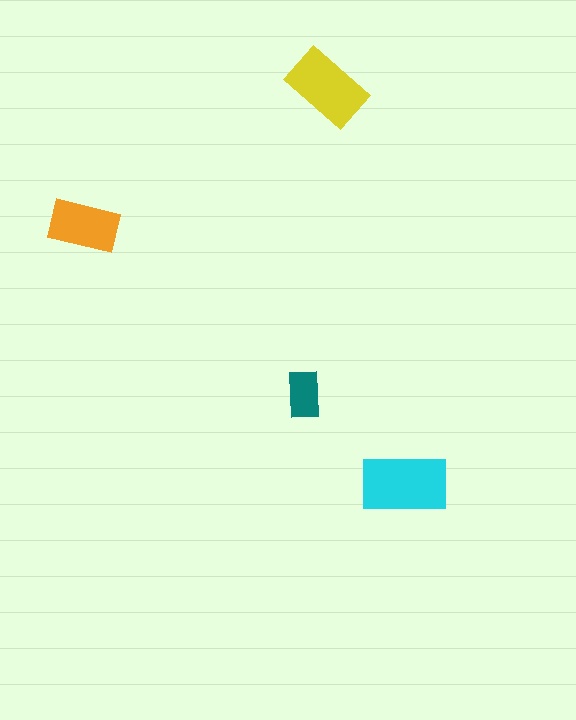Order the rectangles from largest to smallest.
the cyan one, the yellow one, the orange one, the teal one.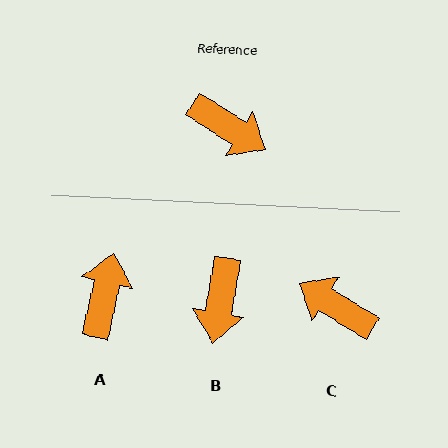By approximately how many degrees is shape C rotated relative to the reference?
Approximately 179 degrees clockwise.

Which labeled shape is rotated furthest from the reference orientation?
C, about 179 degrees away.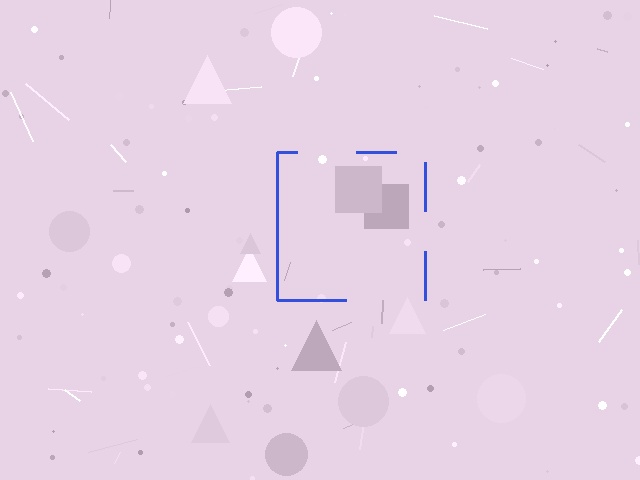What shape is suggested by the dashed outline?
The dashed outline suggests a square.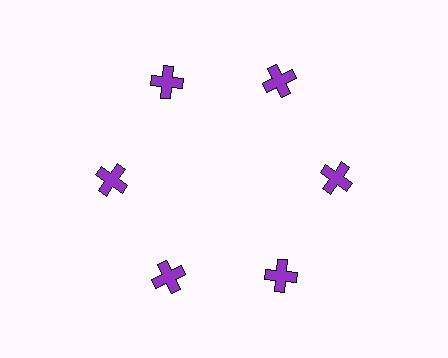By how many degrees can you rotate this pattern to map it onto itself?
The pattern maps onto itself every 60 degrees of rotation.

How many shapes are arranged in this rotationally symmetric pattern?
There are 6 shapes, arranged in 6 groups of 1.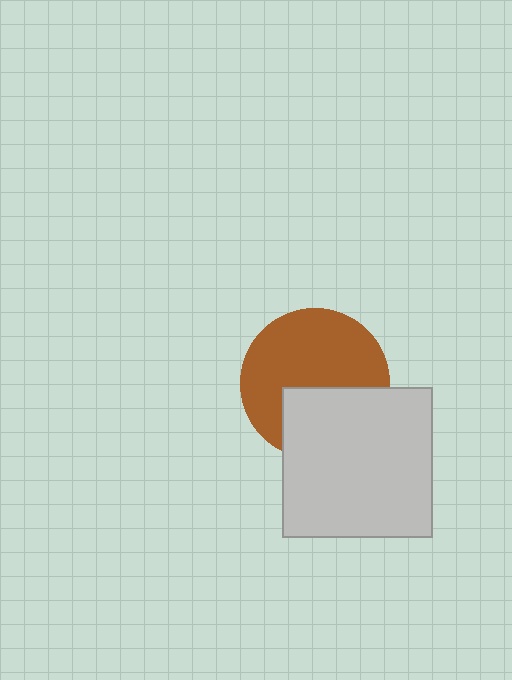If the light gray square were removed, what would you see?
You would see the complete brown circle.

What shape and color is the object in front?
The object in front is a light gray square.